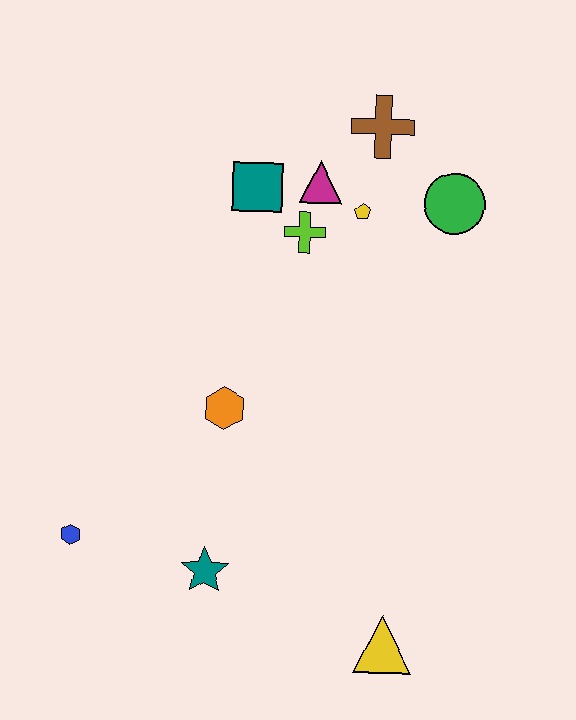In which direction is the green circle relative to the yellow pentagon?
The green circle is to the right of the yellow pentagon.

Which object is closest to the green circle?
The yellow pentagon is closest to the green circle.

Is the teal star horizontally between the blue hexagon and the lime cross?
Yes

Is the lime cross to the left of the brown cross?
Yes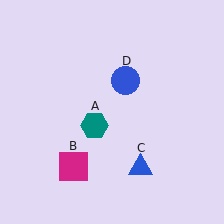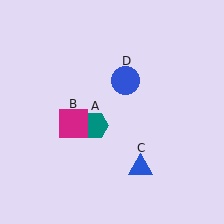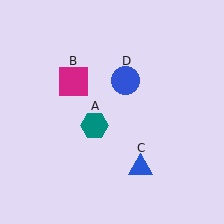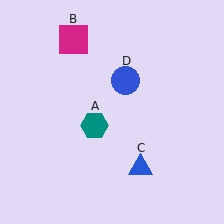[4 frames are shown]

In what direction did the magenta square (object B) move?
The magenta square (object B) moved up.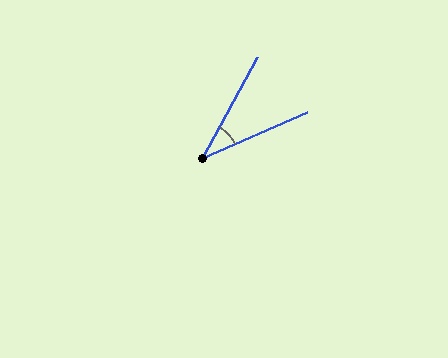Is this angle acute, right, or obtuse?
It is acute.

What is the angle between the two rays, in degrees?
Approximately 38 degrees.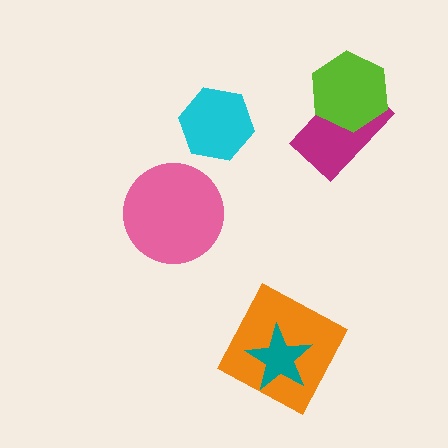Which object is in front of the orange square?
The teal star is in front of the orange square.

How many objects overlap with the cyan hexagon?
0 objects overlap with the cyan hexagon.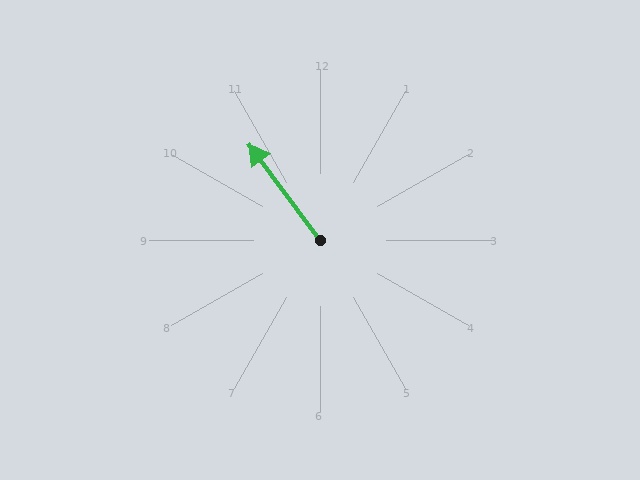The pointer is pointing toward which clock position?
Roughly 11 o'clock.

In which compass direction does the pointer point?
Northwest.